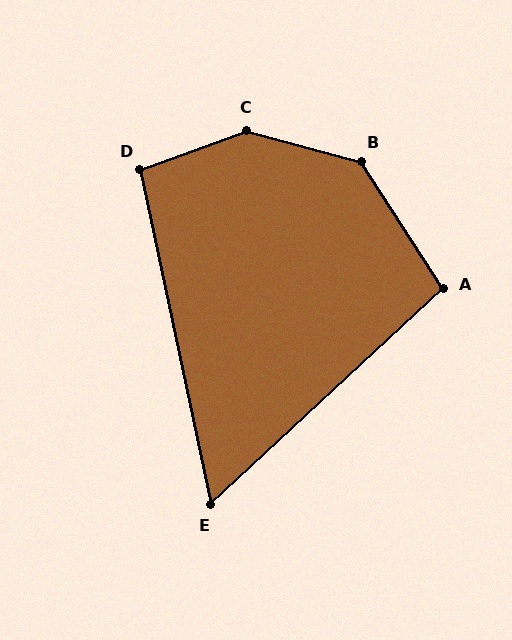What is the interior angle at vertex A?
Approximately 100 degrees (obtuse).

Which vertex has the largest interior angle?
C, at approximately 144 degrees.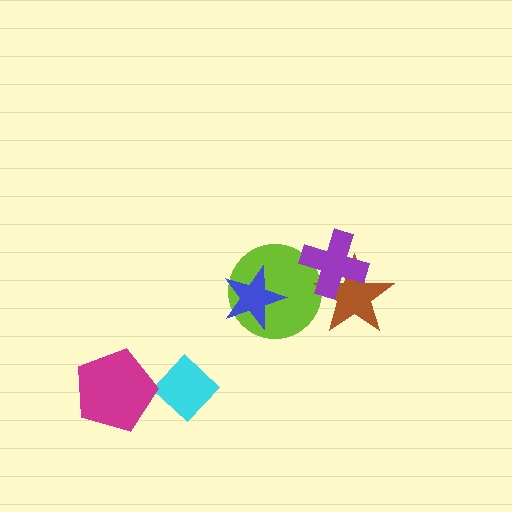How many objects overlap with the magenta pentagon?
0 objects overlap with the magenta pentagon.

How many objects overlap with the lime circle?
3 objects overlap with the lime circle.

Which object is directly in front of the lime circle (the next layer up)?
The blue star is directly in front of the lime circle.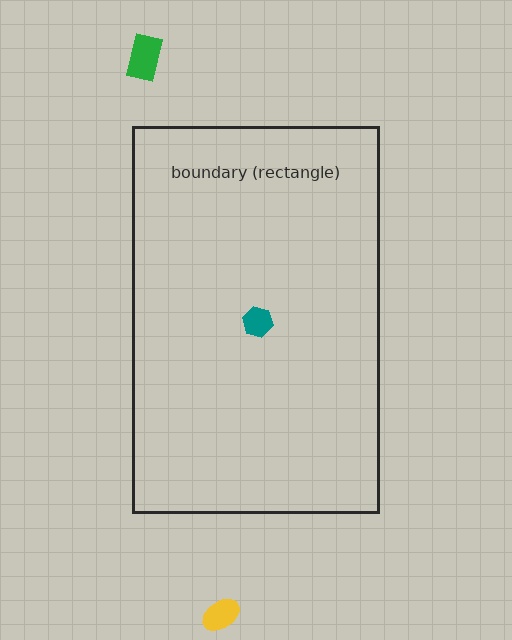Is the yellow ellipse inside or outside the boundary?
Outside.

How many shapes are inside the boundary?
1 inside, 2 outside.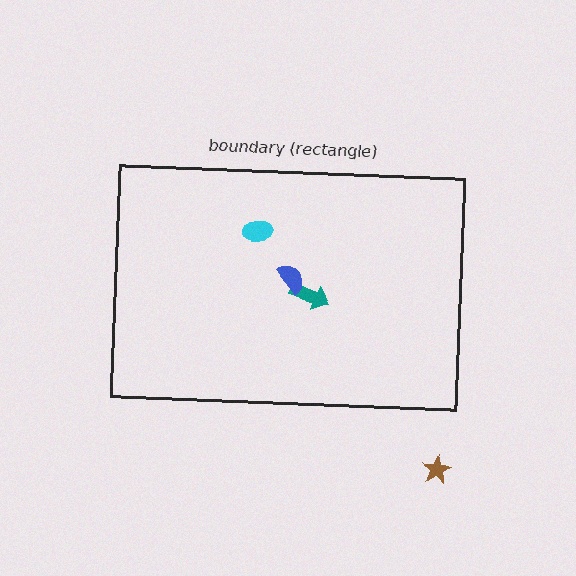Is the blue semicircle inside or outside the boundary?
Inside.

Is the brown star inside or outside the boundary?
Outside.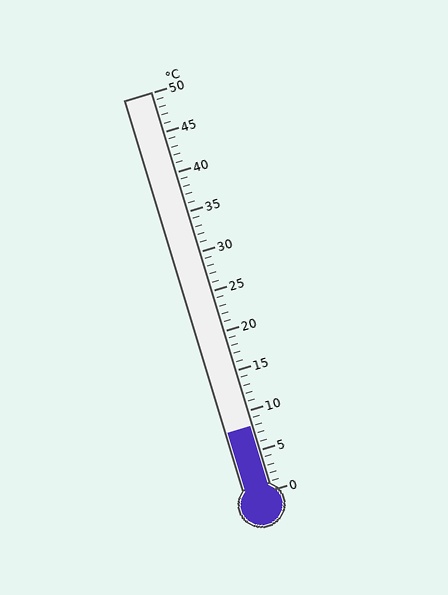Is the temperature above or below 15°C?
The temperature is below 15°C.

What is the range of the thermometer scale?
The thermometer scale ranges from 0°C to 50°C.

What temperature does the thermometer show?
The thermometer shows approximately 8°C.